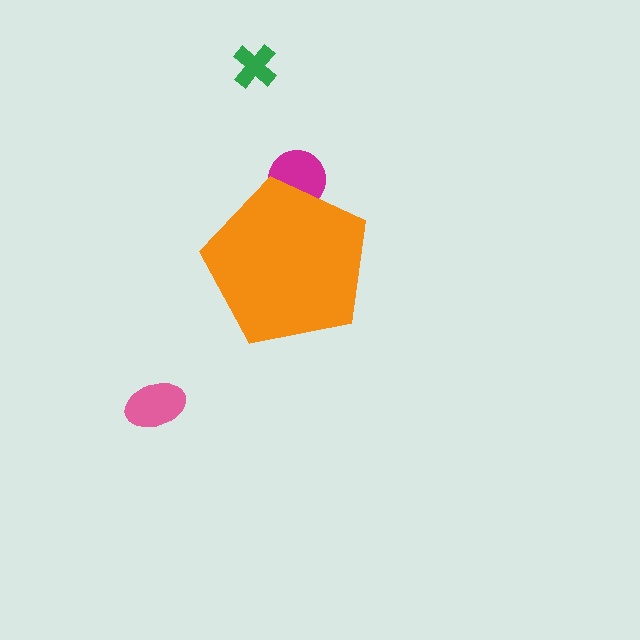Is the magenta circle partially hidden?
Yes, the magenta circle is partially hidden behind the orange pentagon.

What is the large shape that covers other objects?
An orange pentagon.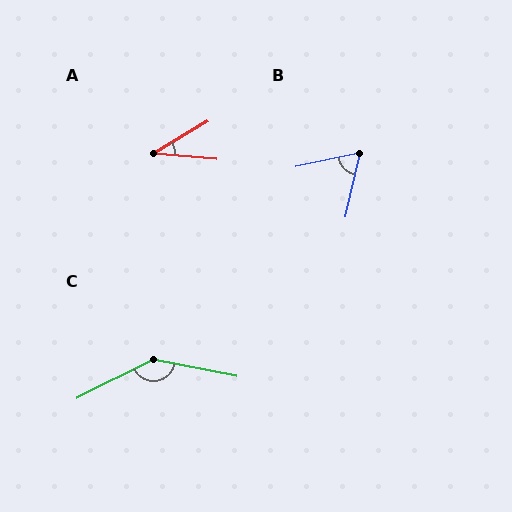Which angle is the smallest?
A, at approximately 35 degrees.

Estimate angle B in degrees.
Approximately 65 degrees.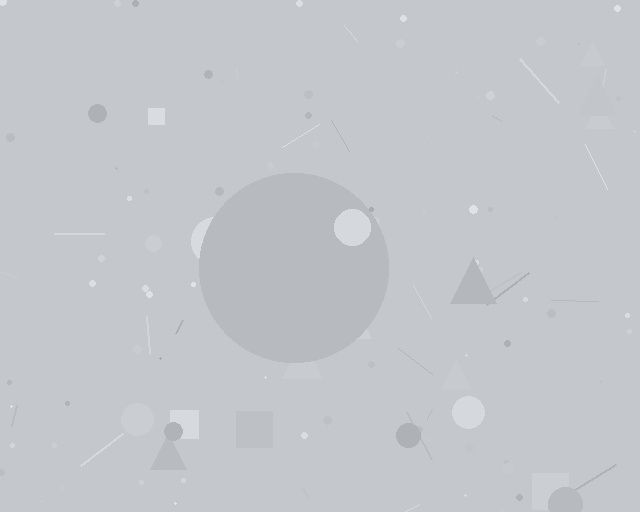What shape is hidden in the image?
A circle is hidden in the image.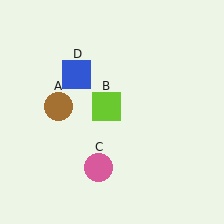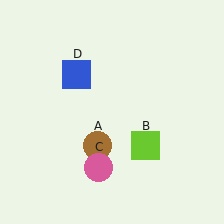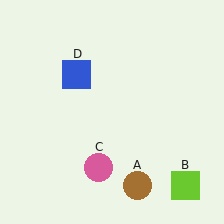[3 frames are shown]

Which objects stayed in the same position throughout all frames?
Pink circle (object C) and blue square (object D) remained stationary.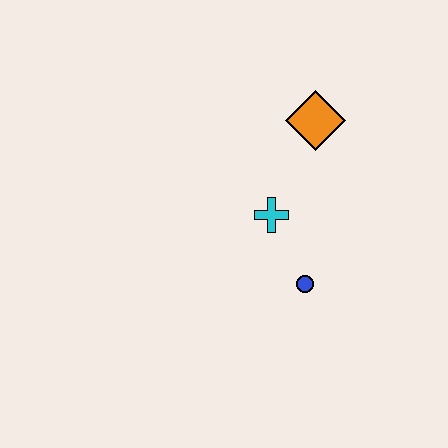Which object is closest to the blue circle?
The cyan cross is closest to the blue circle.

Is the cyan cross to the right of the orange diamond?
No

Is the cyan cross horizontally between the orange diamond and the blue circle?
No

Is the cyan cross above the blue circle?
Yes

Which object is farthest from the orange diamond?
The blue circle is farthest from the orange diamond.